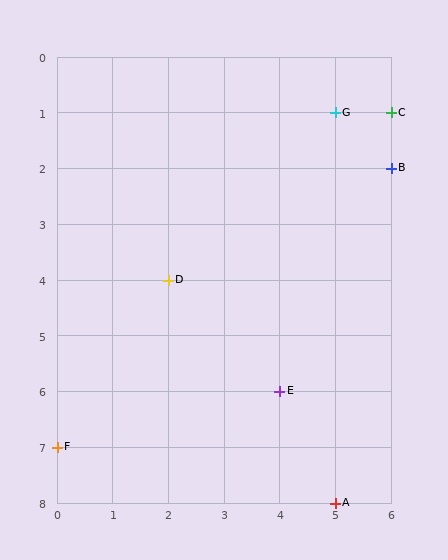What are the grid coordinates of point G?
Point G is at grid coordinates (5, 1).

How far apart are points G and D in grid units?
Points G and D are 3 columns and 3 rows apart (about 4.2 grid units diagonally).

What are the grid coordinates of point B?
Point B is at grid coordinates (6, 2).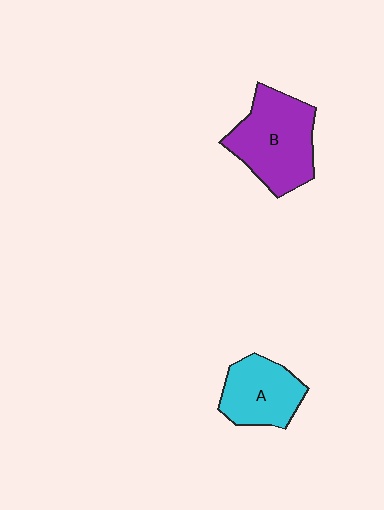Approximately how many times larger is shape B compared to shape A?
Approximately 1.4 times.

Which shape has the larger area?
Shape B (purple).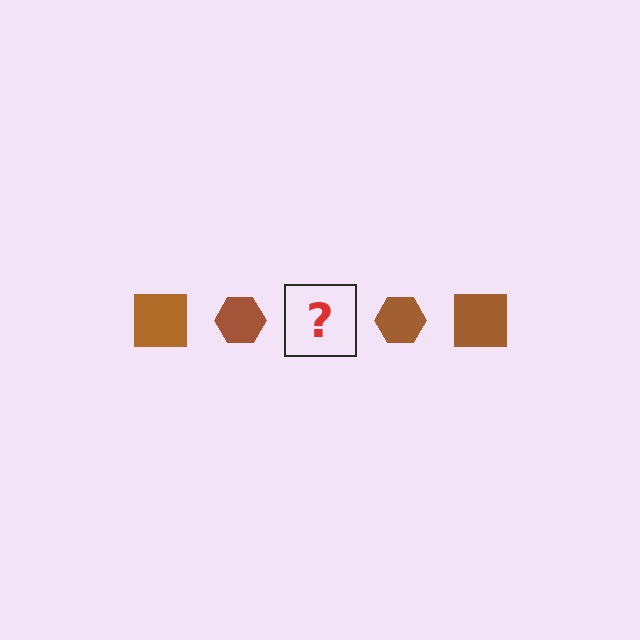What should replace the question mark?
The question mark should be replaced with a brown square.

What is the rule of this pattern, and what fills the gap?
The rule is that the pattern cycles through square, hexagon shapes in brown. The gap should be filled with a brown square.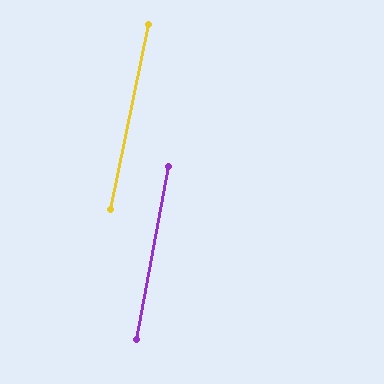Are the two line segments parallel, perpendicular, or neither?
Parallel — their directions differ by only 1.1°.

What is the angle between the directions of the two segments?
Approximately 1 degree.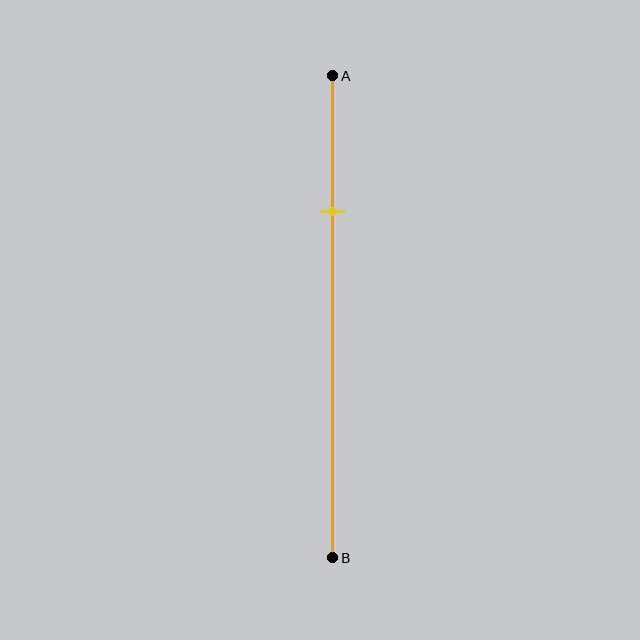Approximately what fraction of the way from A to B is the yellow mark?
The yellow mark is approximately 30% of the way from A to B.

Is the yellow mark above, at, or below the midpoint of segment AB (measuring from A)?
The yellow mark is above the midpoint of segment AB.